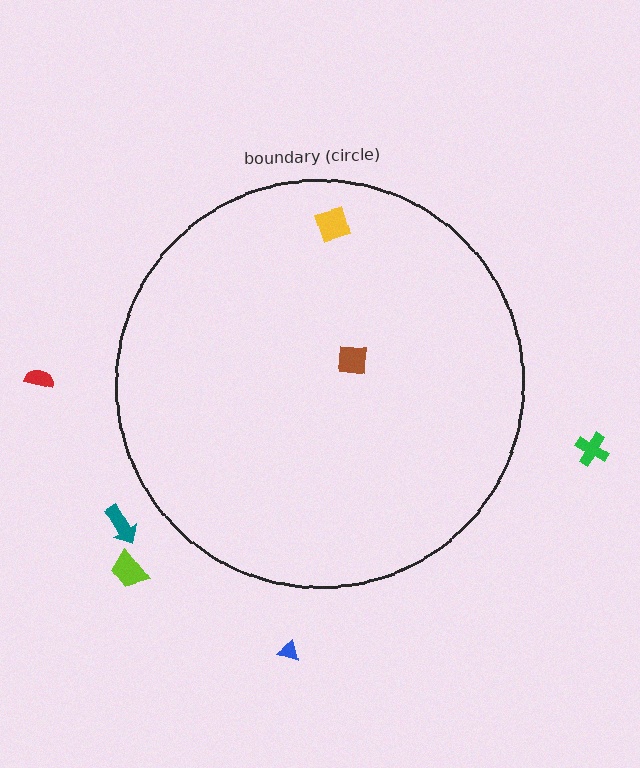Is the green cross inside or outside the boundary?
Outside.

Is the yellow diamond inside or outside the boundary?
Inside.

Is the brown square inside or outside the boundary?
Inside.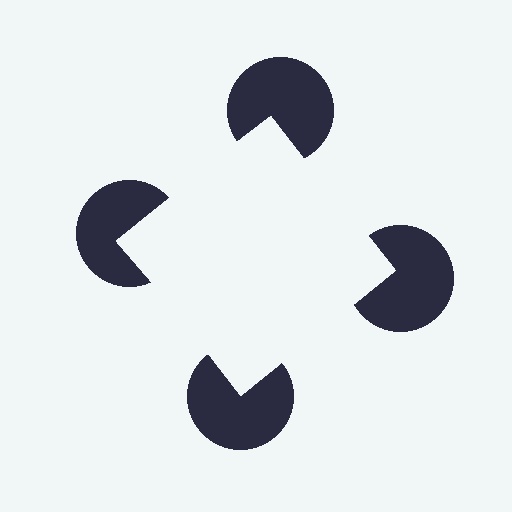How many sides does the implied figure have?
4 sides.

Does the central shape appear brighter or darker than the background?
It typically appears slightly brighter than the background, even though no actual brightness change is drawn.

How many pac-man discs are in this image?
There are 4 — one at each vertex of the illusory square.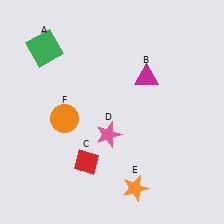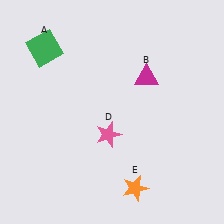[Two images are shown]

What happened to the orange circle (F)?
The orange circle (F) was removed in Image 2. It was in the bottom-left area of Image 1.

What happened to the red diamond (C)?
The red diamond (C) was removed in Image 2. It was in the bottom-left area of Image 1.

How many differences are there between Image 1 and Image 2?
There are 2 differences between the two images.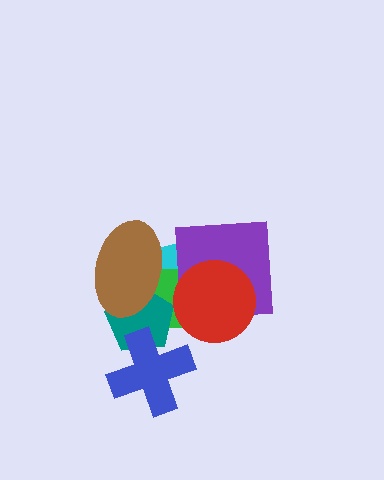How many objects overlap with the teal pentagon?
4 objects overlap with the teal pentagon.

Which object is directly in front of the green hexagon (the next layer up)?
The teal pentagon is directly in front of the green hexagon.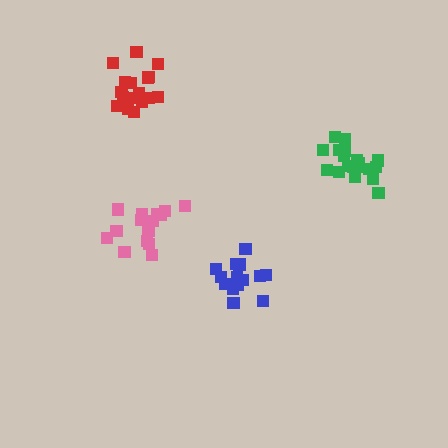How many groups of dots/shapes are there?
There are 4 groups.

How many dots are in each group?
Group 1: 14 dots, Group 2: 17 dots, Group 3: 19 dots, Group 4: 15 dots (65 total).